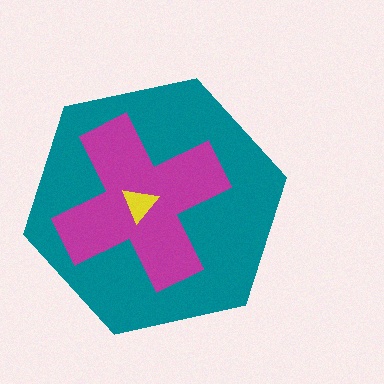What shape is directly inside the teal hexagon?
The magenta cross.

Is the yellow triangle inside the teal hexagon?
Yes.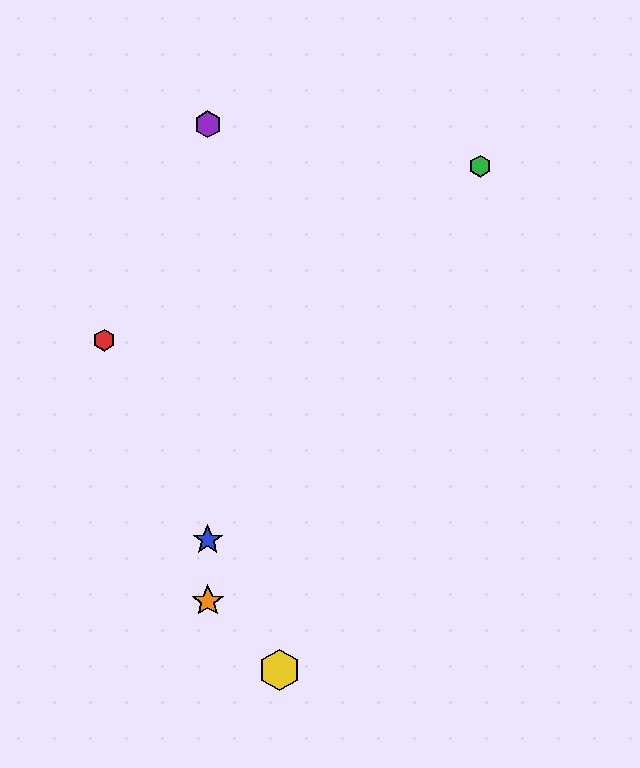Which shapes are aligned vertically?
The blue star, the purple hexagon, the orange star are aligned vertically.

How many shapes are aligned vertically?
3 shapes (the blue star, the purple hexagon, the orange star) are aligned vertically.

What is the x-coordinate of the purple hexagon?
The purple hexagon is at x≈208.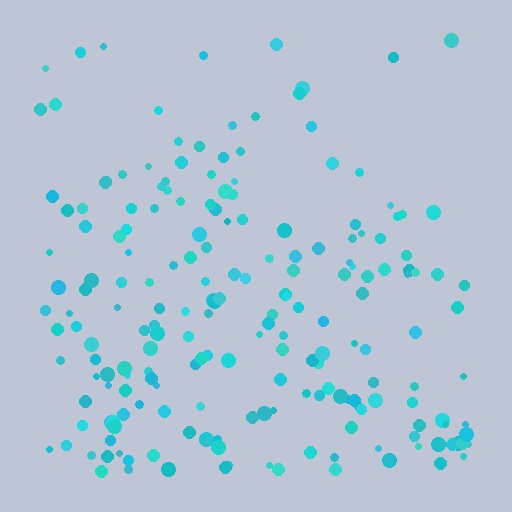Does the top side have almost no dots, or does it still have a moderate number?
Still a moderate number, just noticeably fewer than the bottom.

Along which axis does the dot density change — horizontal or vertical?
Vertical.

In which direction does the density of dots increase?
From top to bottom, with the bottom side densest.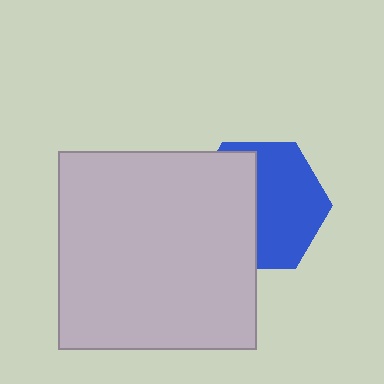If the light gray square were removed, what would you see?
You would see the complete blue hexagon.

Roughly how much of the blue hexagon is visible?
About half of it is visible (roughly 54%).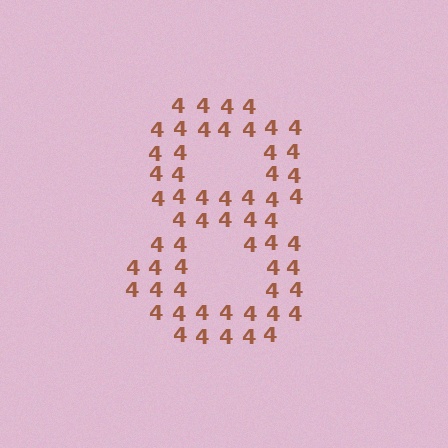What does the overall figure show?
The overall figure shows the digit 8.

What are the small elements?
The small elements are digit 4's.